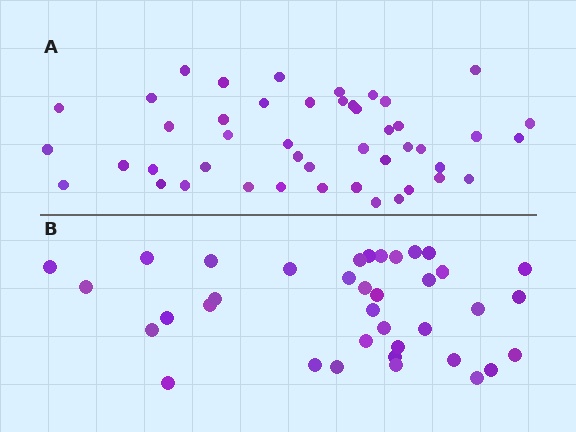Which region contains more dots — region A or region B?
Region A (the top region) has more dots.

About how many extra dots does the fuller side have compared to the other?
Region A has roughly 8 or so more dots than region B.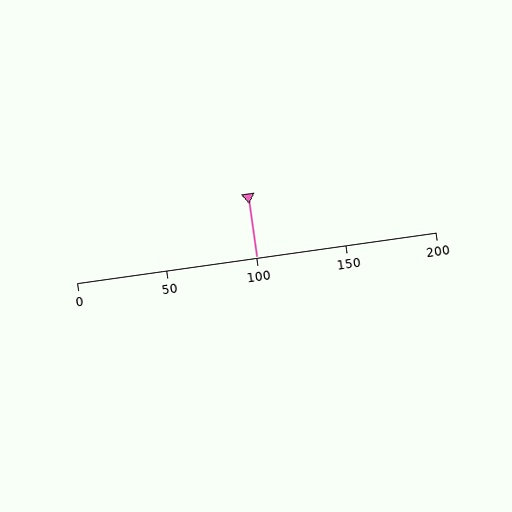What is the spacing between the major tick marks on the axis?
The major ticks are spaced 50 apart.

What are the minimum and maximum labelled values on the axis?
The axis runs from 0 to 200.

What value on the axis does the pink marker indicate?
The marker indicates approximately 100.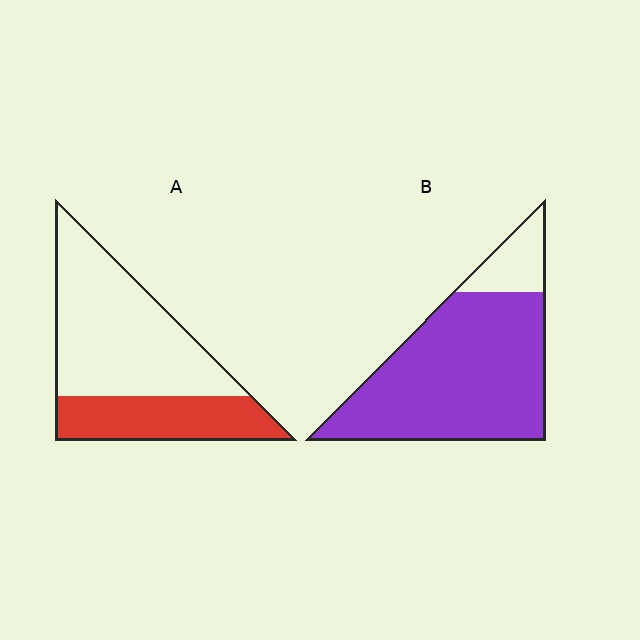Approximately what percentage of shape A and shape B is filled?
A is approximately 35% and B is approximately 85%.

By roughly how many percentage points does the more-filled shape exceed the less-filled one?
By roughly 50 percentage points (B over A).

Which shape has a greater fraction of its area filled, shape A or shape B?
Shape B.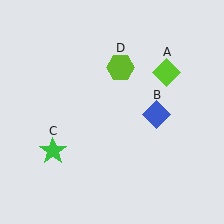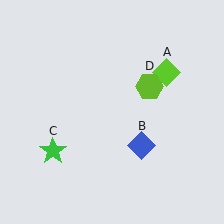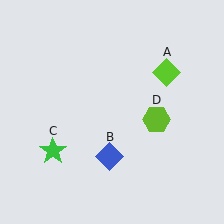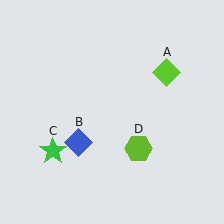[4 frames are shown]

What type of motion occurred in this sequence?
The blue diamond (object B), lime hexagon (object D) rotated clockwise around the center of the scene.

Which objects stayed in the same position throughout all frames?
Lime diamond (object A) and green star (object C) remained stationary.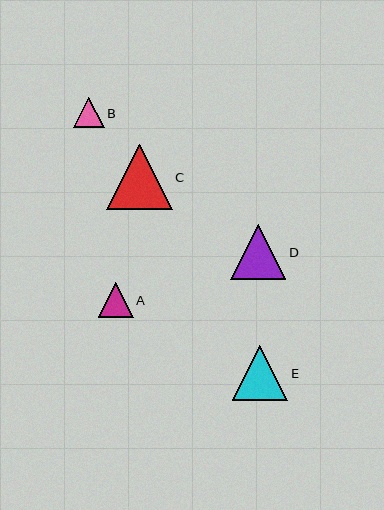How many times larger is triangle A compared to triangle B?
Triangle A is approximately 1.2 times the size of triangle B.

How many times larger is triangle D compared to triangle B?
Triangle D is approximately 1.8 times the size of triangle B.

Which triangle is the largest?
Triangle C is the largest with a size of approximately 65 pixels.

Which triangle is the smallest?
Triangle B is the smallest with a size of approximately 30 pixels.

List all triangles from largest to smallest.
From largest to smallest: C, E, D, A, B.